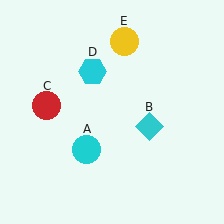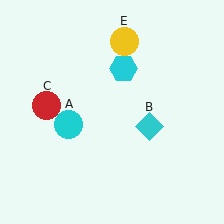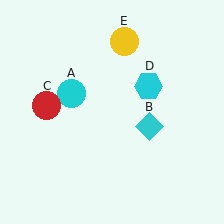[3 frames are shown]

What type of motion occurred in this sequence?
The cyan circle (object A), cyan hexagon (object D) rotated clockwise around the center of the scene.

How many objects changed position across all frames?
2 objects changed position: cyan circle (object A), cyan hexagon (object D).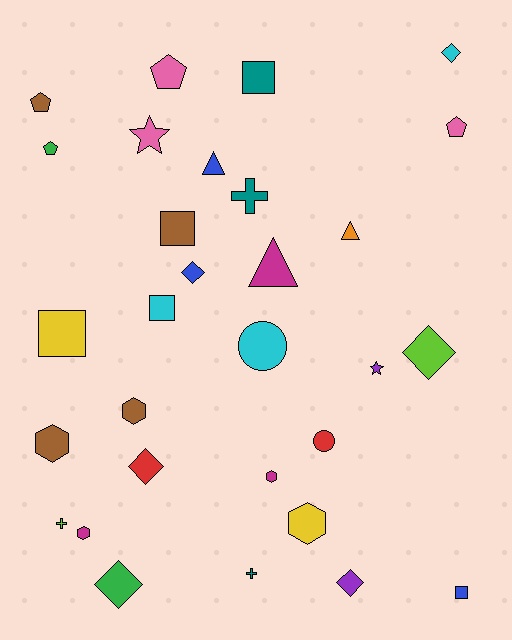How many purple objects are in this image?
There are 2 purple objects.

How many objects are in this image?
There are 30 objects.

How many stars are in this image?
There are 2 stars.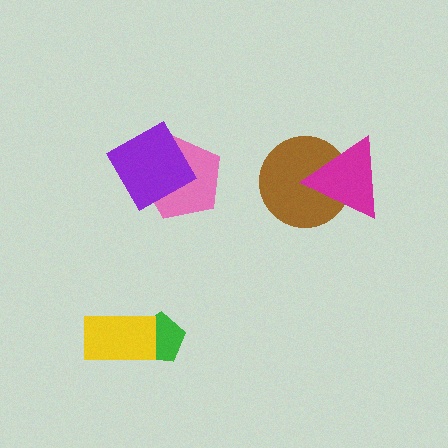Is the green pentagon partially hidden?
Yes, it is partially covered by another shape.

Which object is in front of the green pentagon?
The yellow rectangle is in front of the green pentagon.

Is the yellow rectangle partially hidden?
No, no other shape covers it.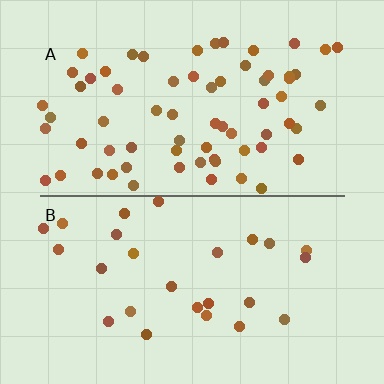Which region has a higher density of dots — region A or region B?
A (the top).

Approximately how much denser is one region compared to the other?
Approximately 2.6× — region A over region B.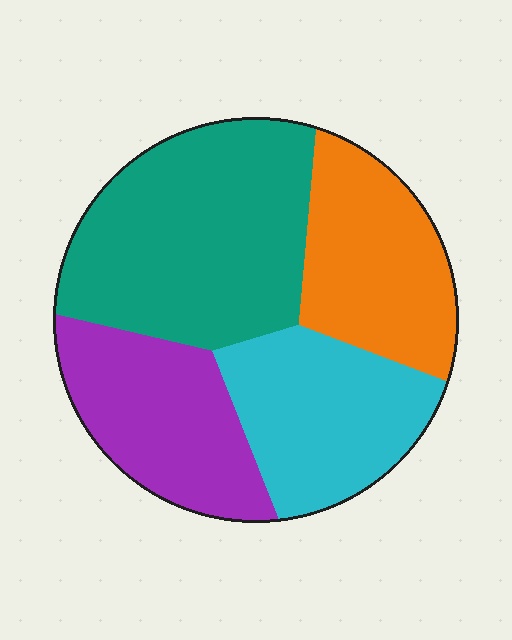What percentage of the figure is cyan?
Cyan takes up less than a quarter of the figure.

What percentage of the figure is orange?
Orange takes up between a sixth and a third of the figure.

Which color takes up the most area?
Teal, at roughly 35%.